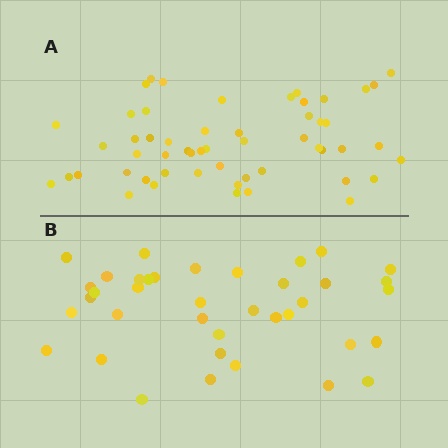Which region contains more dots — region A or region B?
Region A (the top region) has more dots.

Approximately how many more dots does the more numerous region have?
Region A has approximately 15 more dots than region B.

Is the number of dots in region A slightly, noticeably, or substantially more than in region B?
Region A has noticeably more, but not dramatically so. The ratio is roughly 1.4 to 1.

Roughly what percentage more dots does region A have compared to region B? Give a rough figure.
About 40% more.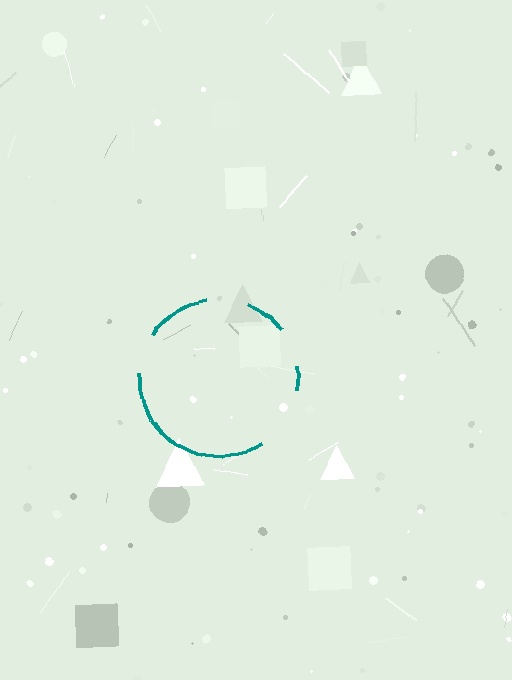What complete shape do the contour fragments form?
The contour fragments form a circle.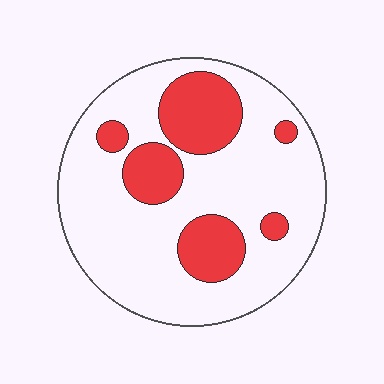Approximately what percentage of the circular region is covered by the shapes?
Approximately 25%.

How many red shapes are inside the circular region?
6.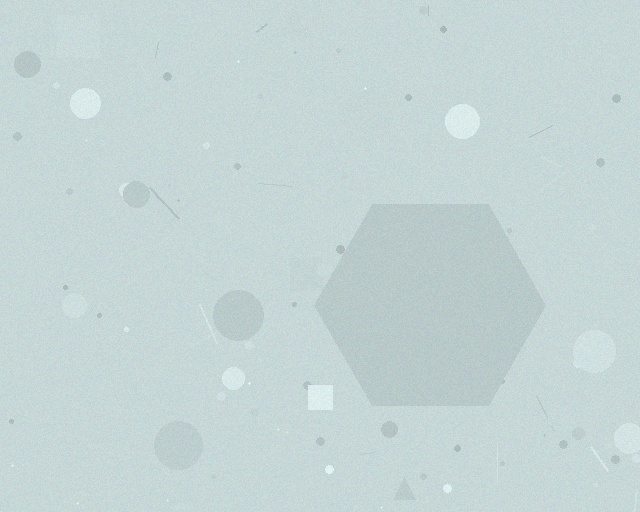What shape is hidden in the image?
A hexagon is hidden in the image.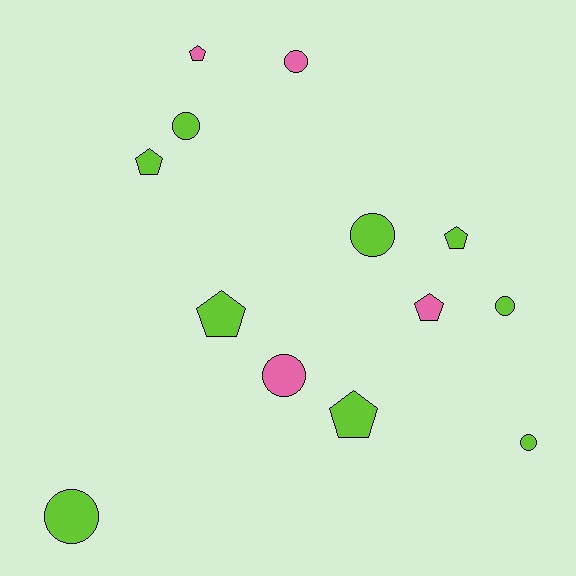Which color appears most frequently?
Lime, with 9 objects.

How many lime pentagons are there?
There are 4 lime pentagons.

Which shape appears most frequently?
Circle, with 7 objects.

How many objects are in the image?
There are 13 objects.